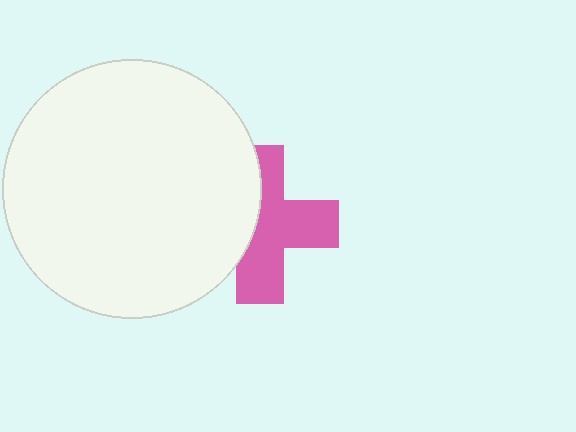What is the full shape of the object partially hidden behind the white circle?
The partially hidden object is a pink cross.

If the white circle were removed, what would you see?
You would see the complete pink cross.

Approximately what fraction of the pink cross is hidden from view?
Roughly 40% of the pink cross is hidden behind the white circle.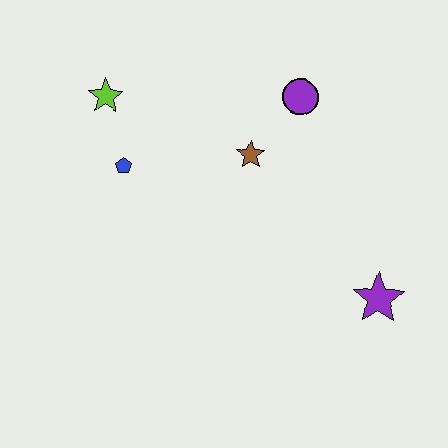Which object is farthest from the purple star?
The lime star is farthest from the purple star.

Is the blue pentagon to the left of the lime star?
No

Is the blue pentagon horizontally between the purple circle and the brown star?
No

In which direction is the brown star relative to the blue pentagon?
The brown star is to the right of the blue pentagon.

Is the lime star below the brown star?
No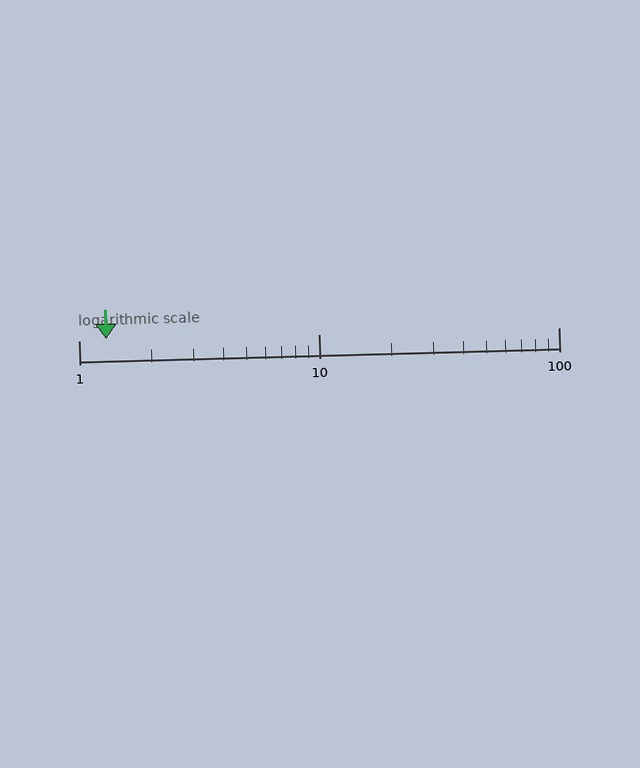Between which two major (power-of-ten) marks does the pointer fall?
The pointer is between 1 and 10.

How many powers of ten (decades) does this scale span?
The scale spans 2 decades, from 1 to 100.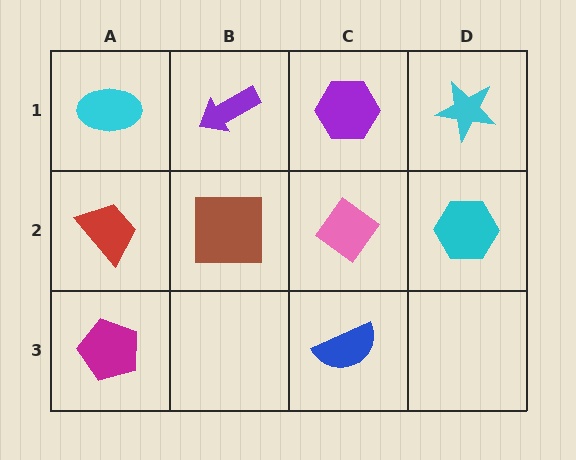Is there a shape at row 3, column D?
No, that cell is empty.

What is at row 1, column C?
A purple hexagon.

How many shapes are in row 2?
4 shapes.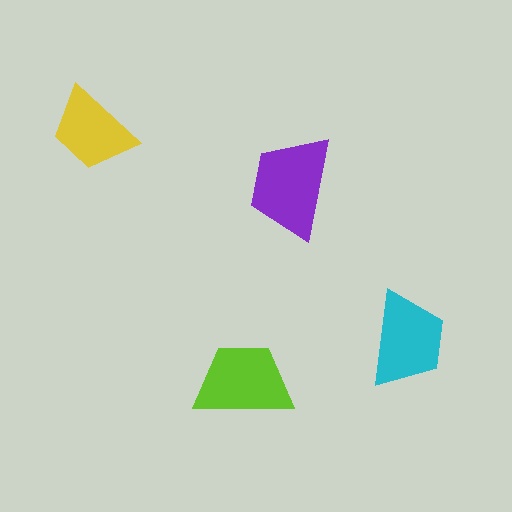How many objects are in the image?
There are 4 objects in the image.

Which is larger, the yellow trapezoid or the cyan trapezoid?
The cyan one.